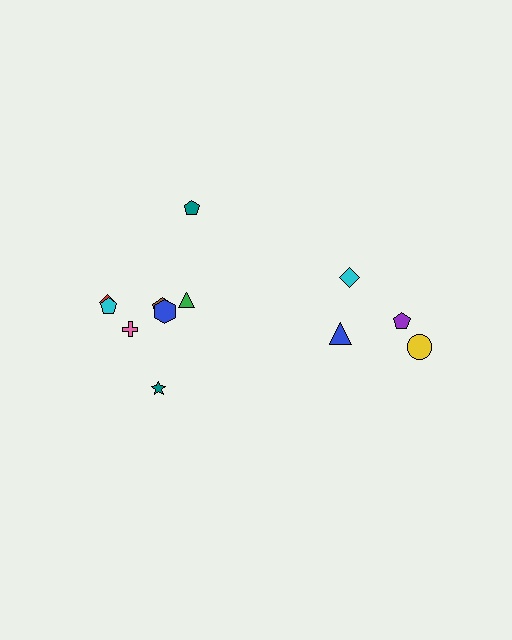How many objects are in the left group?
There are 8 objects.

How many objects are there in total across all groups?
There are 12 objects.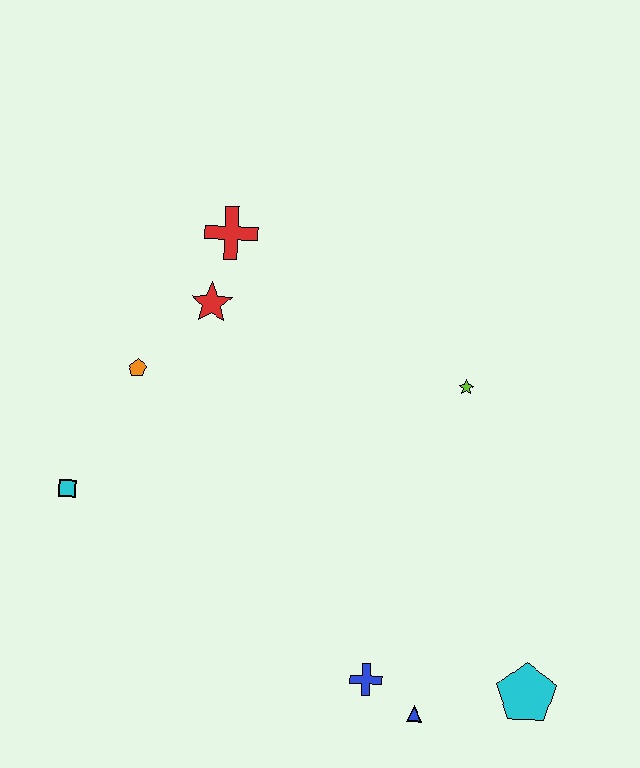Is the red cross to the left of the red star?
No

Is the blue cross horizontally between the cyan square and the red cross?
No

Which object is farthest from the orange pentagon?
The cyan pentagon is farthest from the orange pentagon.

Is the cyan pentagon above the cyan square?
No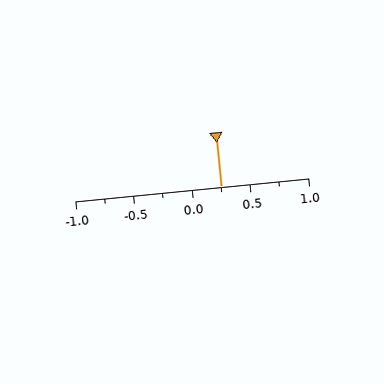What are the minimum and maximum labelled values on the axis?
The axis runs from -1.0 to 1.0.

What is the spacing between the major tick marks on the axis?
The major ticks are spaced 0.5 apart.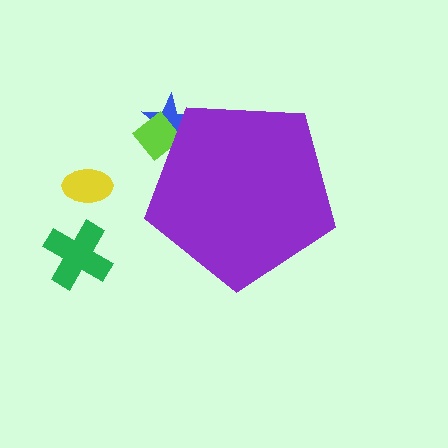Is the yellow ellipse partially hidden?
No, the yellow ellipse is fully visible.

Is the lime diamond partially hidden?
Yes, the lime diamond is partially hidden behind the purple pentagon.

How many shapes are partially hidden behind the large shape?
2 shapes are partially hidden.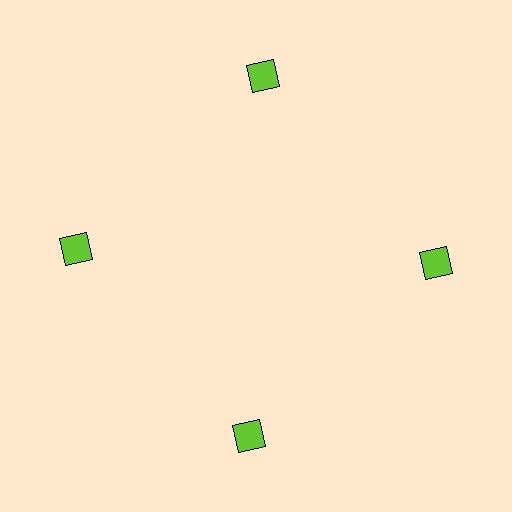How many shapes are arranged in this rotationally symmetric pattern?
There are 4 shapes, arranged in 4 groups of 1.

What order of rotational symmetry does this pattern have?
This pattern has 4-fold rotational symmetry.